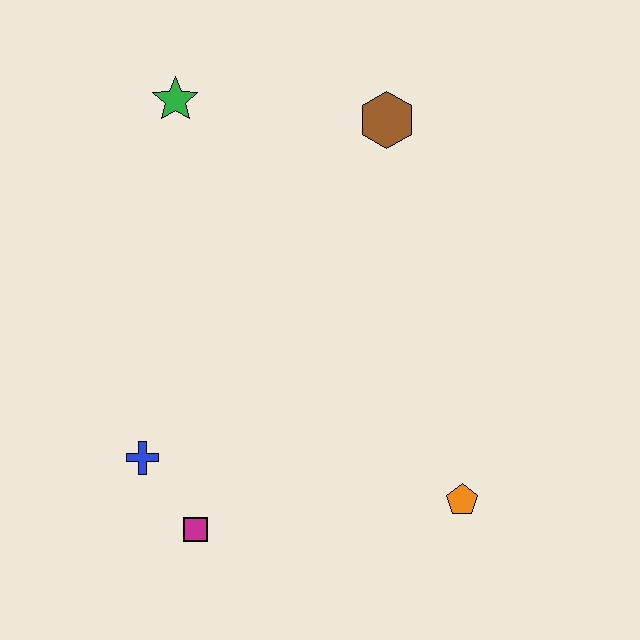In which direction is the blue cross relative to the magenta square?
The blue cross is above the magenta square.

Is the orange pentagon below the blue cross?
Yes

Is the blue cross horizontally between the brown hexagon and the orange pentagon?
No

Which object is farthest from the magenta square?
The brown hexagon is farthest from the magenta square.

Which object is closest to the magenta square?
The blue cross is closest to the magenta square.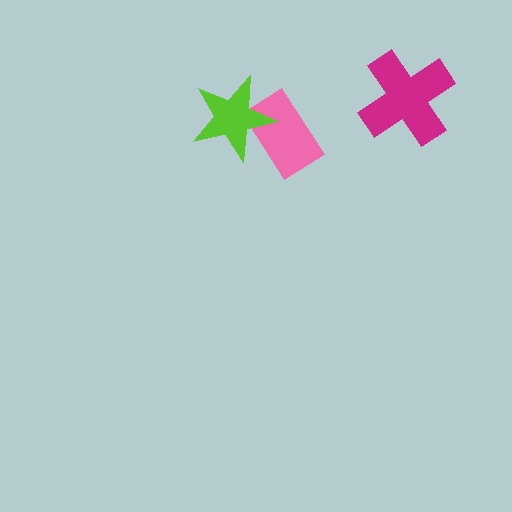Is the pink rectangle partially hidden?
Yes, it is partially covered by another shape.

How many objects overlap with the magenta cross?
0 objects overlap with the magenta cross.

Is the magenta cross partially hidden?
No, no other shape covers it.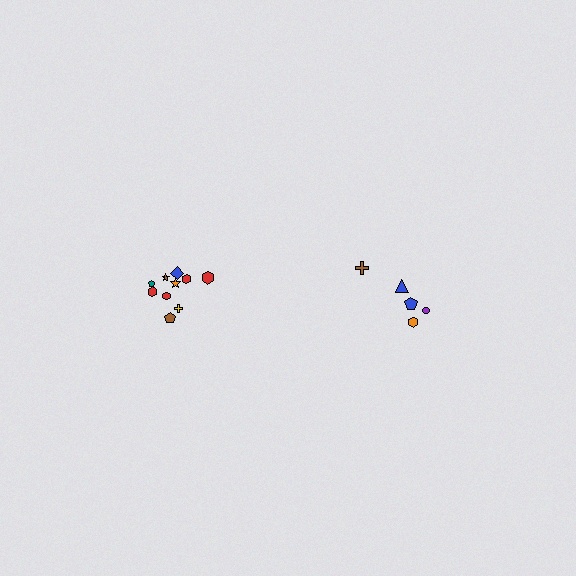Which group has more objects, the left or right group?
The left group.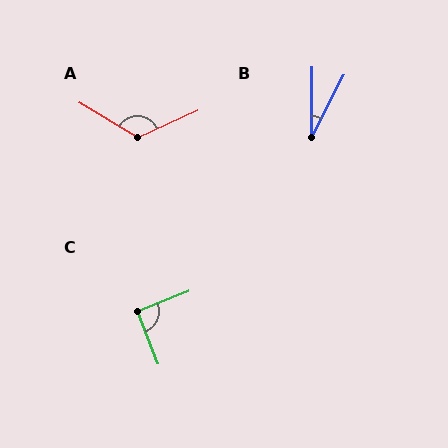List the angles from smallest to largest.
B (28°), C (90°), A (124°).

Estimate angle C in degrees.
Approximately 90 degrees.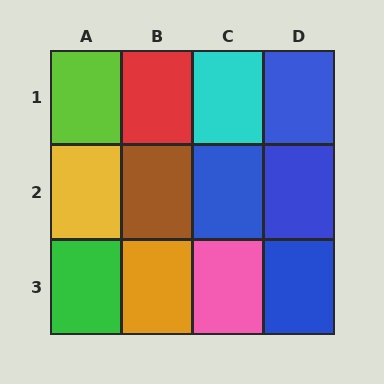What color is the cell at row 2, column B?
Brown.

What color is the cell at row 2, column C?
Blue.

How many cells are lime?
1 cell is lime.